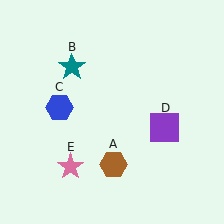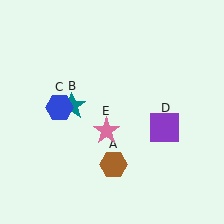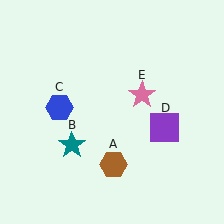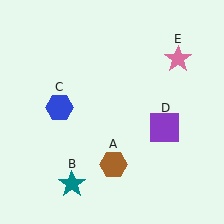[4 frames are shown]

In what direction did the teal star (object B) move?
The teal star (object B) moved down.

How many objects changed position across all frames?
2 objects changed position: teal star (object B), pink star (object E).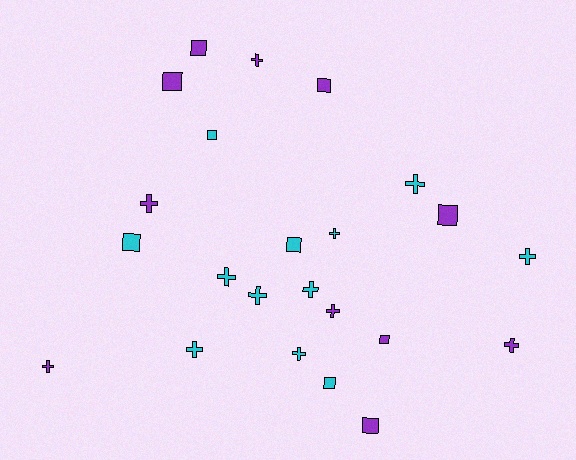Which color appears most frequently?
Cyan, with 12 objects.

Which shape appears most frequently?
Cross, with 13 objects.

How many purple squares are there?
There are 6 purple squares.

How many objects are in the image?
There are 23 objects.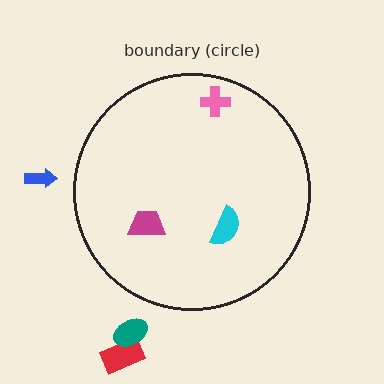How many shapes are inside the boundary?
3 inside, 3 outside.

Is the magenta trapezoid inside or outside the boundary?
Inside.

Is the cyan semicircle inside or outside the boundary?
Inside.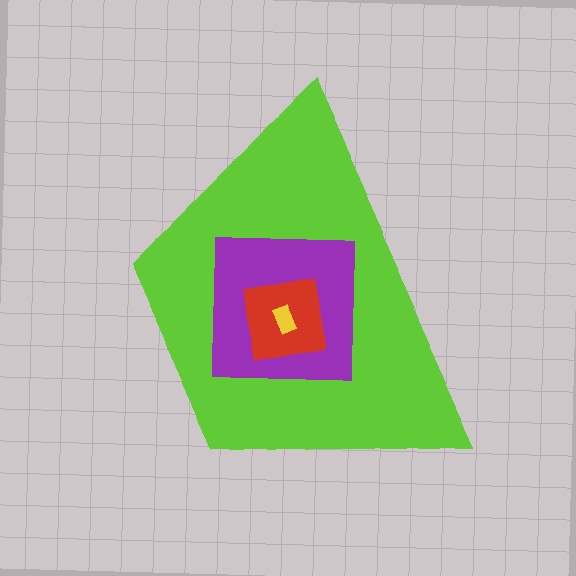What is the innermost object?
The yellow rectangle.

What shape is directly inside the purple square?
The red square.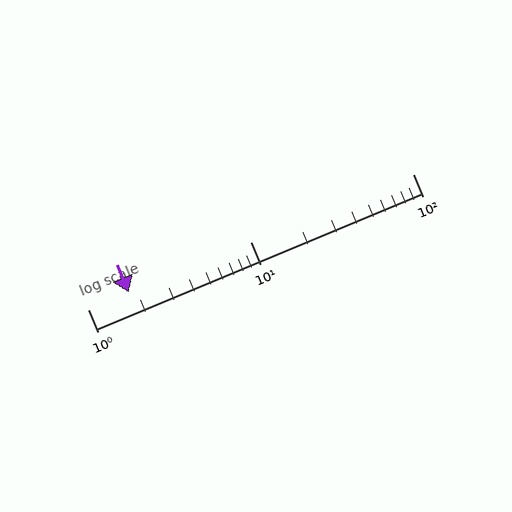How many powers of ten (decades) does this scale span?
The scale spans 2 decades, from 1 to 100.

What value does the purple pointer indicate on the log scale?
The pointer indicates approximately 1.8.